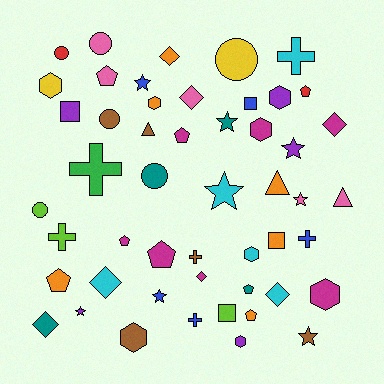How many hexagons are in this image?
There are 8 hexagons.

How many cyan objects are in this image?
There are 5 cyan objects.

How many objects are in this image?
There are 50 objects.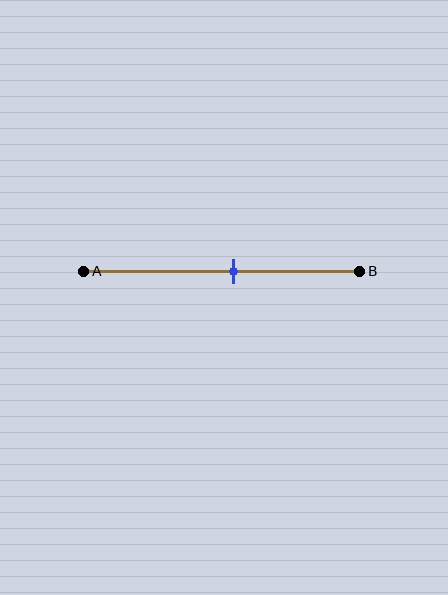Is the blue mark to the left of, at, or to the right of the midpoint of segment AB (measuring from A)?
The blue mark is to the right of the midpoint of segment AB.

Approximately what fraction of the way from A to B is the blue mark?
The blue mark is approximately 55% of the way from A to B.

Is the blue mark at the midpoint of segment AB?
No, the mark is at about 55% from A, not at the 50% midpoint.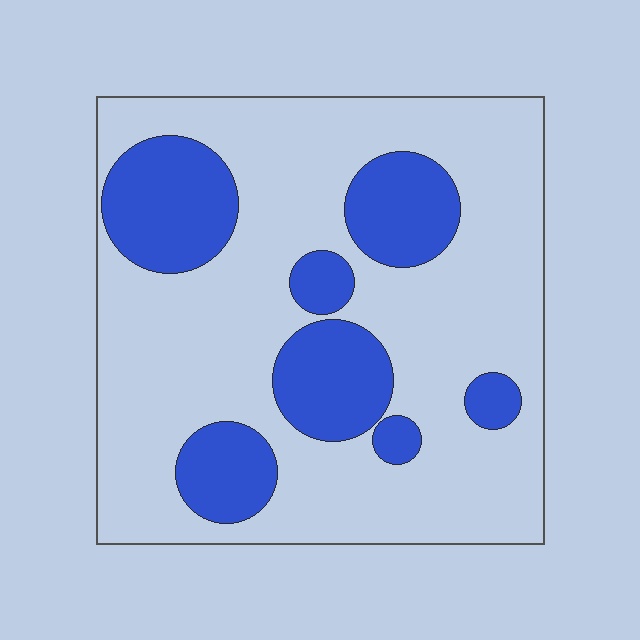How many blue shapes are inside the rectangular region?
7.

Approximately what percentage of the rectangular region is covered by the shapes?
Approximately 25%.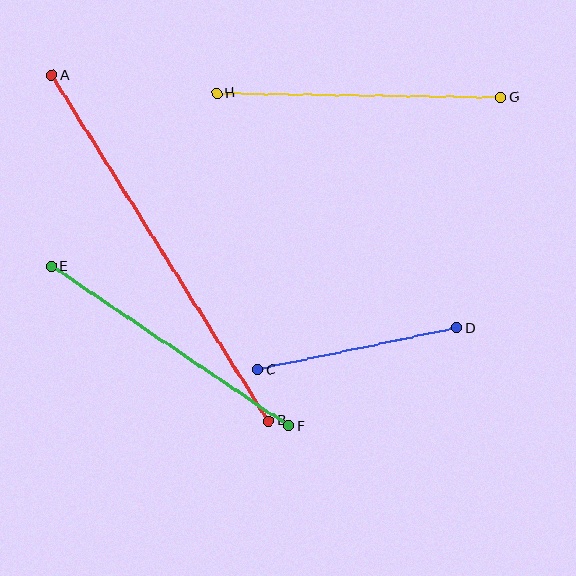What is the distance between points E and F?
The distance is approximately 285 pixels.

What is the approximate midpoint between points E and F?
The midpoint is at approximately (170, 346) pixels.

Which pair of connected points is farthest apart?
Points A and B are farthest apart.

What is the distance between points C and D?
The distance is approximately 203 pixels.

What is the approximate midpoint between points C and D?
The midpoint is at approximately (357, 349) pixels.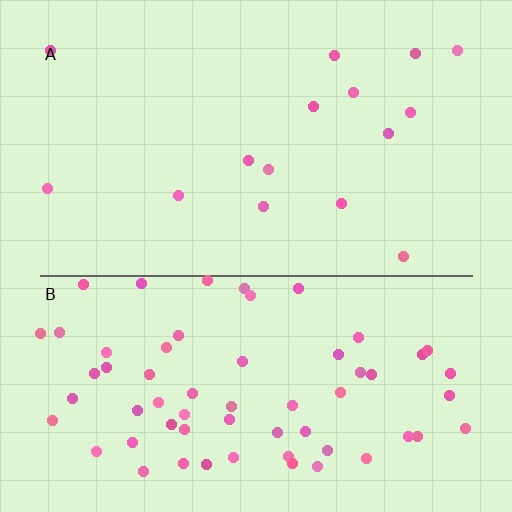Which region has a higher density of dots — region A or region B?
B (the bottom).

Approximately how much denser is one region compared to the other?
Approximately 4.1× — region B over region A.